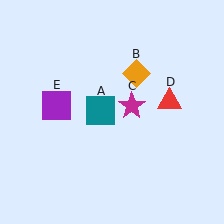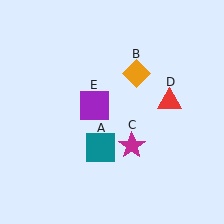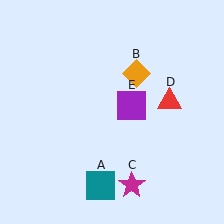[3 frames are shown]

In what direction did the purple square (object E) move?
The purple square (object E) moved right.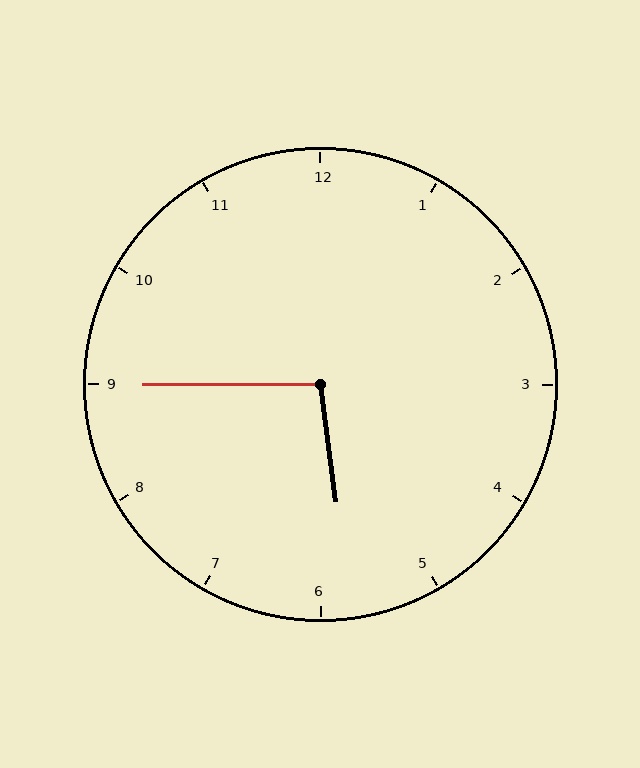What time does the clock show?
5:45.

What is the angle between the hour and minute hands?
Approximately 98 degrees.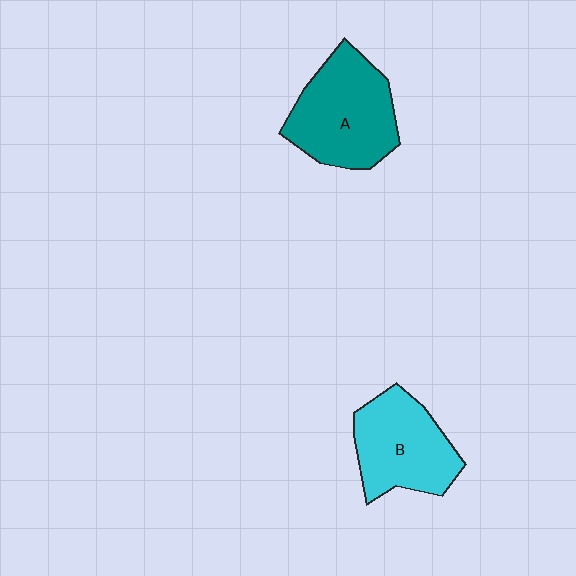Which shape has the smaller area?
Shape B (cyan).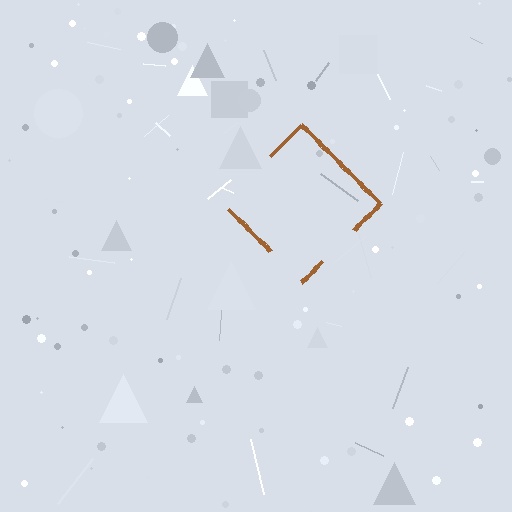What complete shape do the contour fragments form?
The contour fragments form a diamond.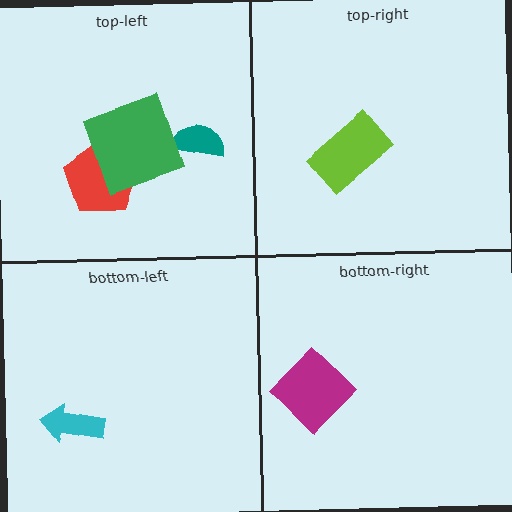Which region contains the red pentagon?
The top-left region.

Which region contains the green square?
The top-left region.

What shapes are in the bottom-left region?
The cyan arrow.